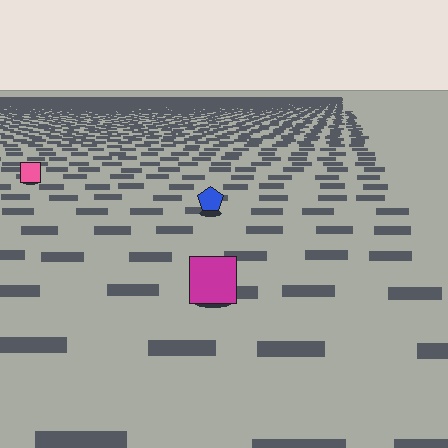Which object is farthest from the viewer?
The pink square is farthest from the viewer. It appears smaller and the ground texture around it is denser.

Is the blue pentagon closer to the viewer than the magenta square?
No. The magenta square is closer — you can tell from the texture gradient: the ground texture is coarser near it.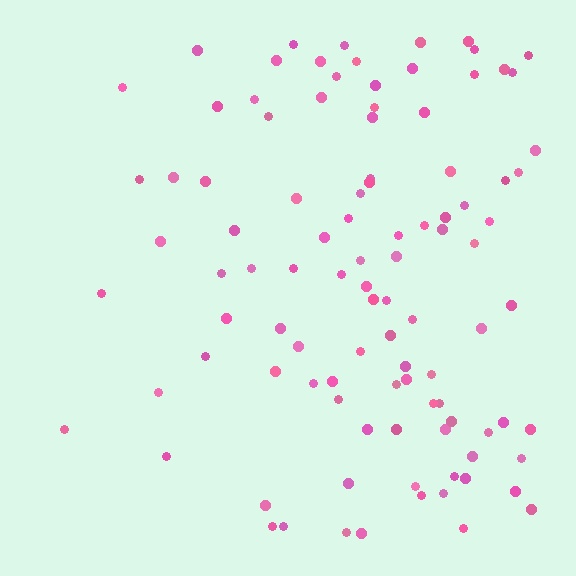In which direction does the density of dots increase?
From left to right, with the right side densest.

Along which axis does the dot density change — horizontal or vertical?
Horizontal.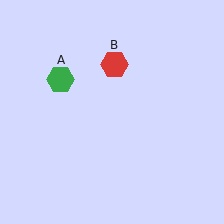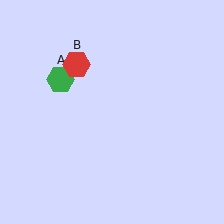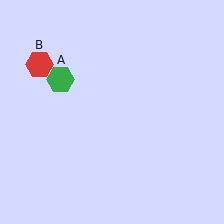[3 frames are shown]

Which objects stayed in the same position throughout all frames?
Green hexagon (object A) remained stationary.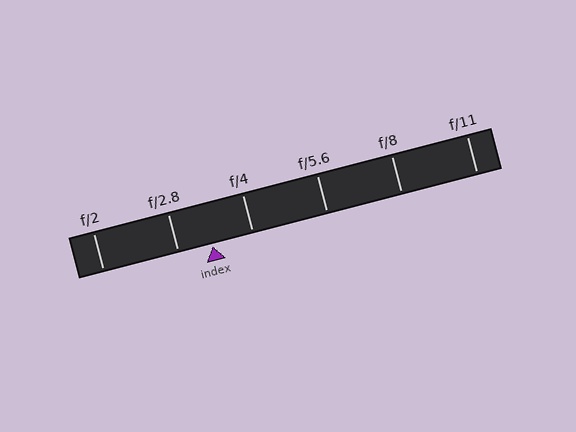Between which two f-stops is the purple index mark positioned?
The index mark is between f/2.8 and f/4.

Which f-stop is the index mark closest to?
The index mark is closest to f/2.8.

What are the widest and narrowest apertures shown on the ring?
The widest aperture shown is f/2 and the narrowest is f/11.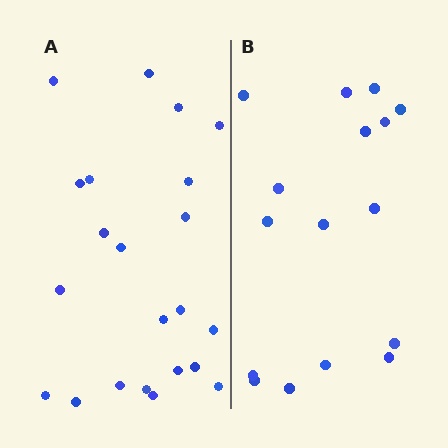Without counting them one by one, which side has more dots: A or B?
Region A (the left region) has more dots.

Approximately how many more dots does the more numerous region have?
Region A has about 6 more dots than region B.